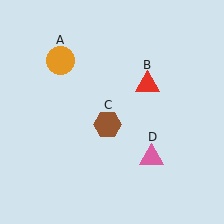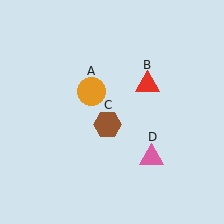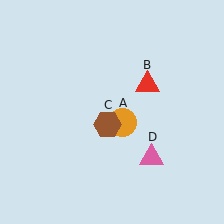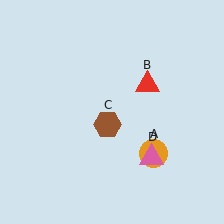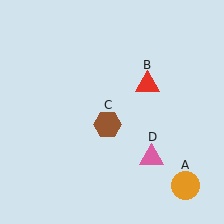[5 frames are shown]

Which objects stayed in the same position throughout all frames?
Red triangle (object B) and brown hexagon (object C) and pink triangle (object D) remained stationary.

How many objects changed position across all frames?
1 object changed position: orange circle (object A).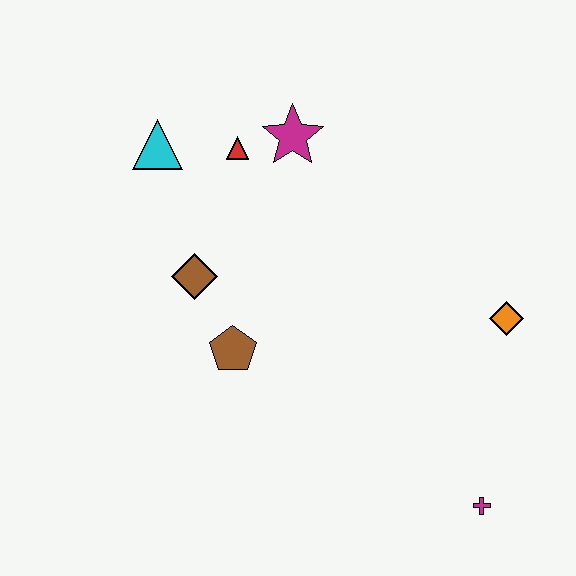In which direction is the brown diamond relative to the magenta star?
The brown diamond is below the magenta star.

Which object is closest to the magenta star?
The red triangle is closest to the magenta star.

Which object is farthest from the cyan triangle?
The magenta cross is farthest from the cyan triangle.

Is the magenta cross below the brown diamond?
Yes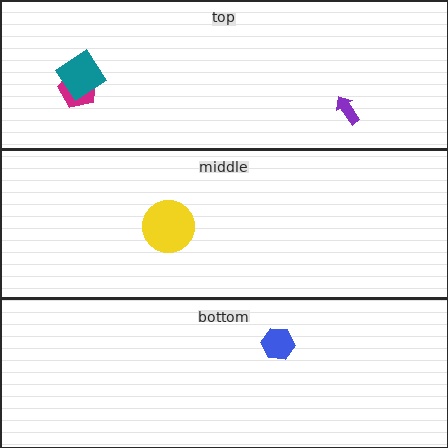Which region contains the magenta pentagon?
The top region.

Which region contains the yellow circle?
The middle region.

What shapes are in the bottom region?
The blue hexagon.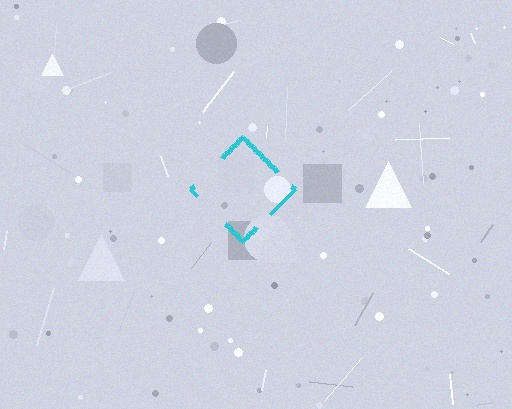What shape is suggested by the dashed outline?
The dashed outline suggests a diamond.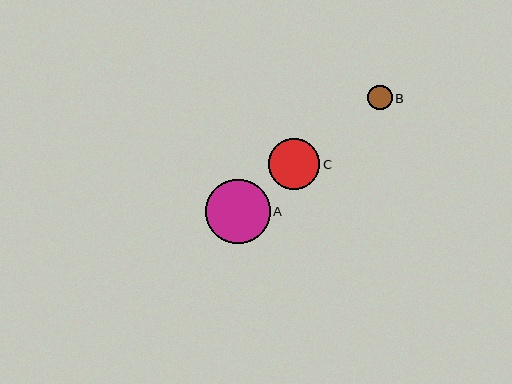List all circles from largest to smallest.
From largest to smallest: A, C, B.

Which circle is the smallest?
Circle B is the smallest with a size of approximately 24 pixels.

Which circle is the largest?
Circle A is the largest with a size of approximately 65 pixels.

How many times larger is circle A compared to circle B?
Circle A is approximately 2.6 times the size of circle B.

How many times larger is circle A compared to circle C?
Circle A is approximately 1.3 times the size of circle C.